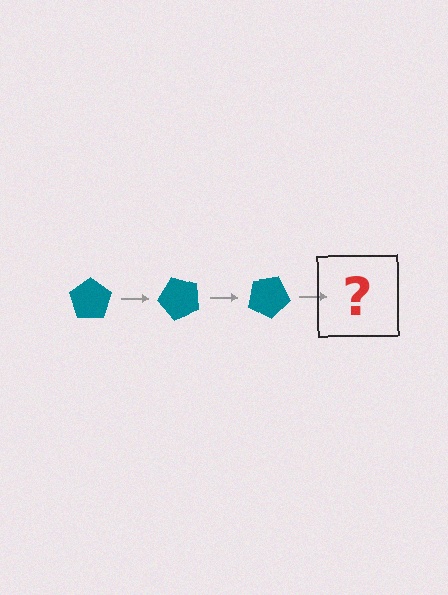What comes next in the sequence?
The next element should be a teal pentagon rotated 150 degrees.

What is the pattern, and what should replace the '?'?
The pattern is that the pentagon rotates 50 degrees each step. The '?' should be a teal pentagon rotated 150 degrees.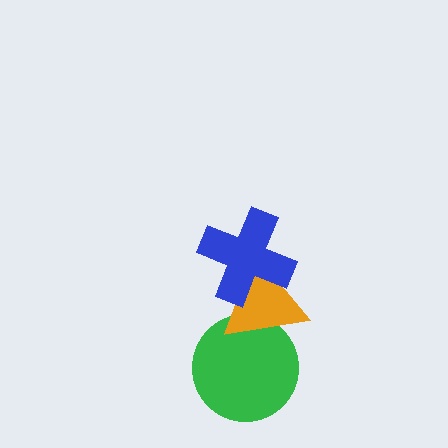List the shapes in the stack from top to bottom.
From top to bottom: the blue cross, the orange triangle, the green circle.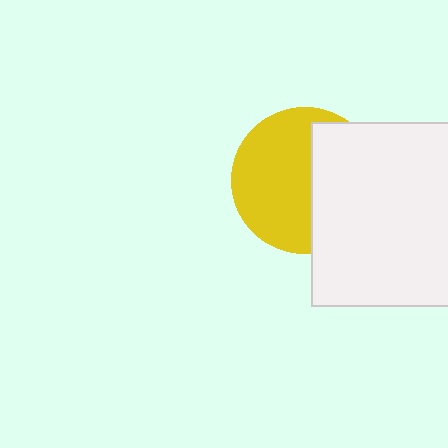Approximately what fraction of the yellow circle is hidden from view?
Roughly 43% of the yellow circle is hidden behind the white square.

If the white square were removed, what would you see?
You would see the complete yellow circle.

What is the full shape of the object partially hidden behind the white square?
The partially hidden object is a yellow circle.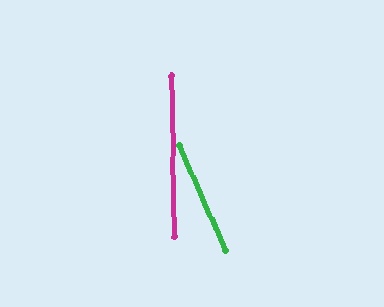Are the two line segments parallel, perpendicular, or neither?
Neither parallel nor perpendicular — they differ by about 23°.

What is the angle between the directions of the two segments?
Approximately 23 degrees.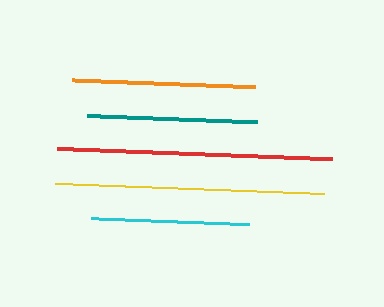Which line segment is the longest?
The red line is the longest at approximately 276 pixels.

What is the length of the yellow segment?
The yellow segment is approximately 269 pixels long.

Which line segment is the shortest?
The cyan line is the shortest at approximately 158 pixels.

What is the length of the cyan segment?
The cyan segment is approximately 158 pixels long.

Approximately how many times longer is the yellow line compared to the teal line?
The yellow line is approximately 1.6 times the length of the teal line.